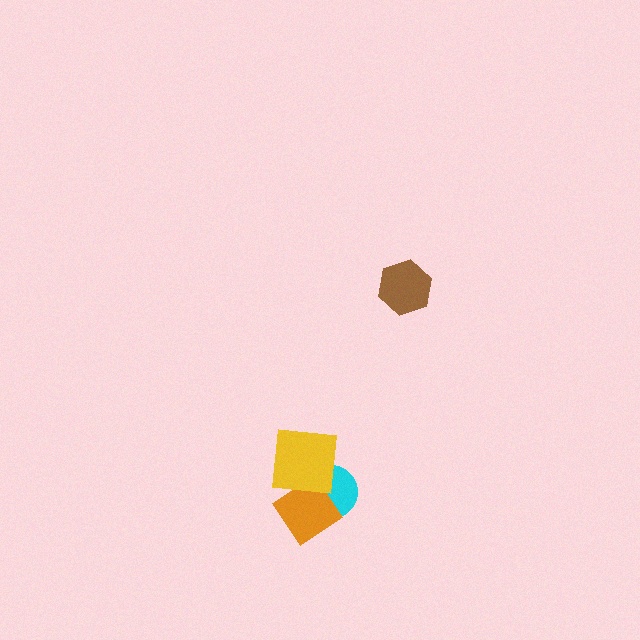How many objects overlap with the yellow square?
2 objects overlap with the yellow square.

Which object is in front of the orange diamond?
The yellow square is in front of the orange diamond.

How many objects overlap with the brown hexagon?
0 objects overlap with the brown hexagon.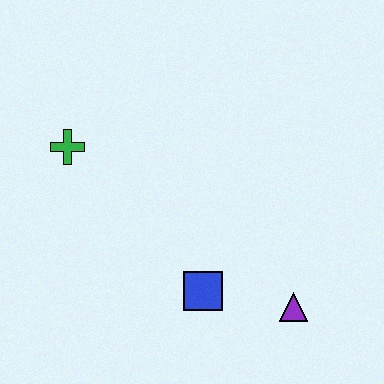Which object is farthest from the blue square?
The green cross is farthest from the blue square.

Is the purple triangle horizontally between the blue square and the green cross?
No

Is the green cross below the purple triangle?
No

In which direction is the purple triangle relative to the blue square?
The purple triangle is to the right of the blue square.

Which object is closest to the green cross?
The blue square is closest to the green cross.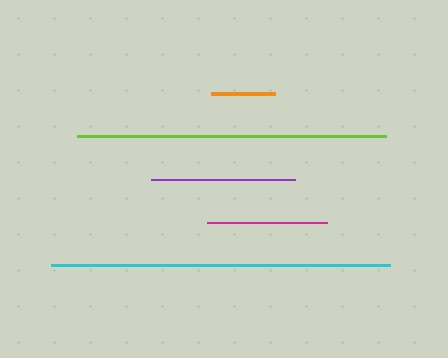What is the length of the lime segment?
The lime segment is approximately 309 pixels long.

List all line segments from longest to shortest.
From longest to shortest: cyan, lime, purple, magenta, orange.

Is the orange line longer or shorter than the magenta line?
The magenta line is longer than the orange line.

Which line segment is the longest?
The cyan line is the longest at approximately 338 pixels.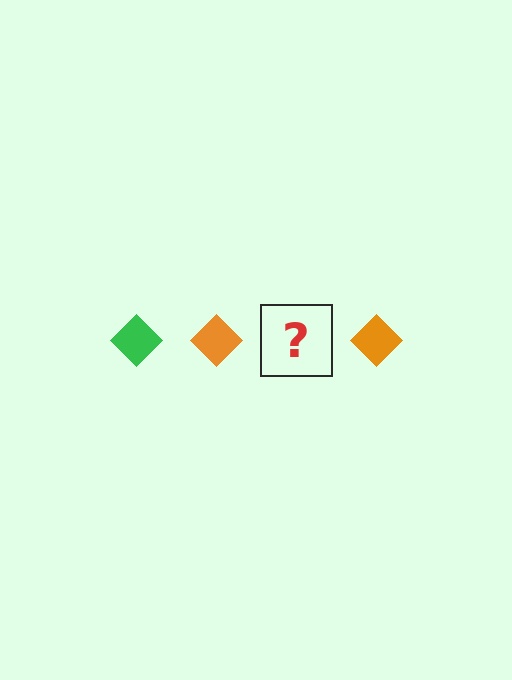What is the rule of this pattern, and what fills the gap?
The rule is that the pattern cycles through green, orange diamonds. The gap should be filled with a green diamond.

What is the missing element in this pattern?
The missing element is a green diamond.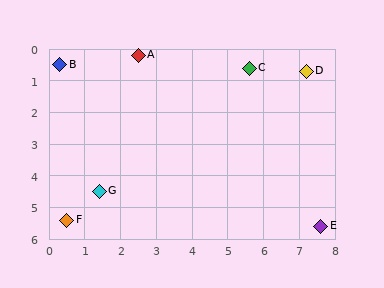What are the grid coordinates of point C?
Point C is at approximately (5.6, 0.6).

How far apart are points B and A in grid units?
Points B and A are about 2.2 grid units apart.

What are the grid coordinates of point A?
Point A is at approximately (2.5, 0.2).